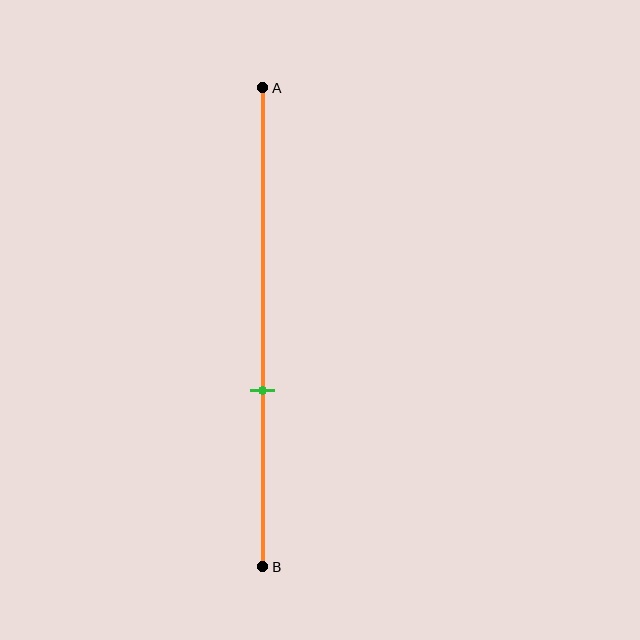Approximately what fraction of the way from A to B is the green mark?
The green mark is approximately 65% of the way from A to B.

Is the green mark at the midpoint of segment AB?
No, the mark is at about 65% from A, not at the 50% midpoint.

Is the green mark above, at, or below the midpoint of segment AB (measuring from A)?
The green mark is below the midpoint of segment AB.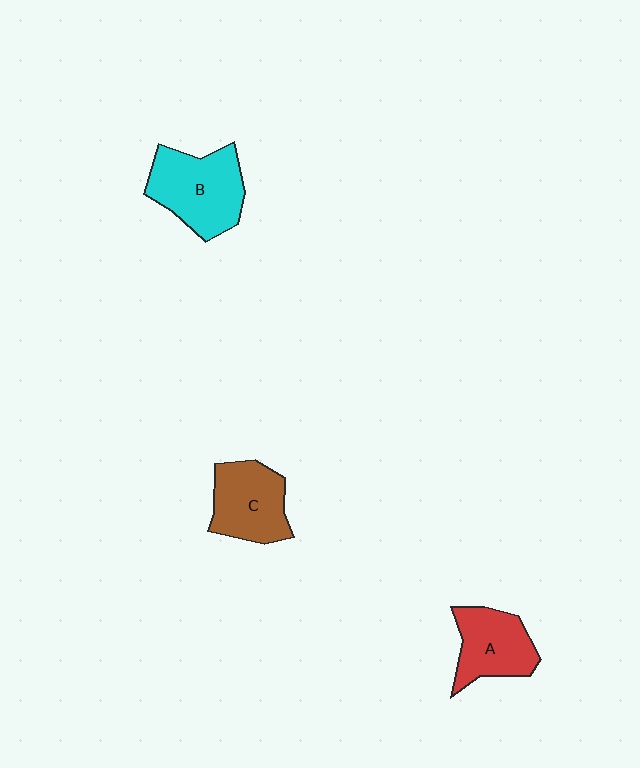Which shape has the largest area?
Shape B (cyan).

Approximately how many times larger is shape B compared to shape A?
Approximately 1.3 times.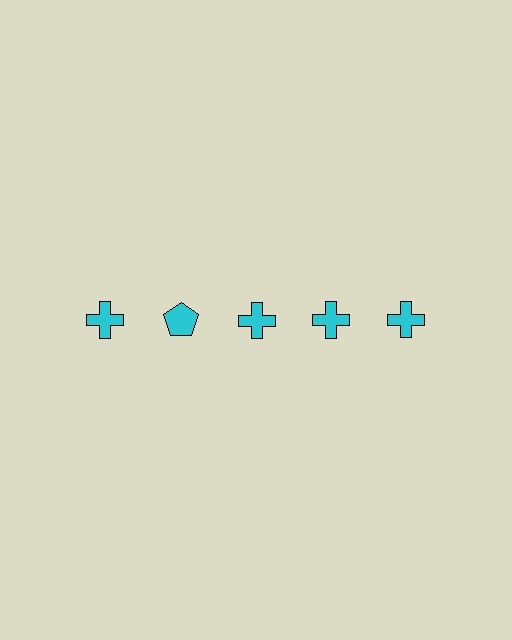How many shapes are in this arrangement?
There are 5 shapes arranged in a grid pattern.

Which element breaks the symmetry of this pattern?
The cyan pentagon in the top row, second from left column breaks the symmetry. All other shapes are cyan crosses.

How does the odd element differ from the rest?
It has a different shape: pentagon instead of cross.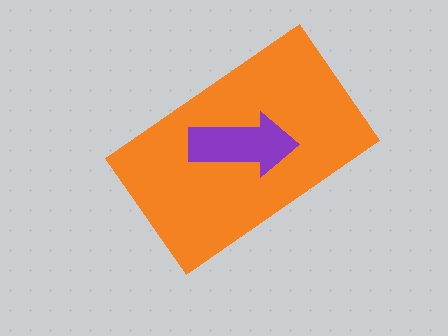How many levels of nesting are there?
2.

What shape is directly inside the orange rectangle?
The purple arrow.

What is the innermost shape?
The purple arrow.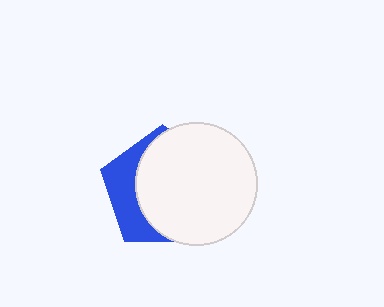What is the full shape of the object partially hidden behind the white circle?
The partially hidden object is a blue pentagon.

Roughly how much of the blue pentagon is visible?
A small part of it is visible (roughly 31%).